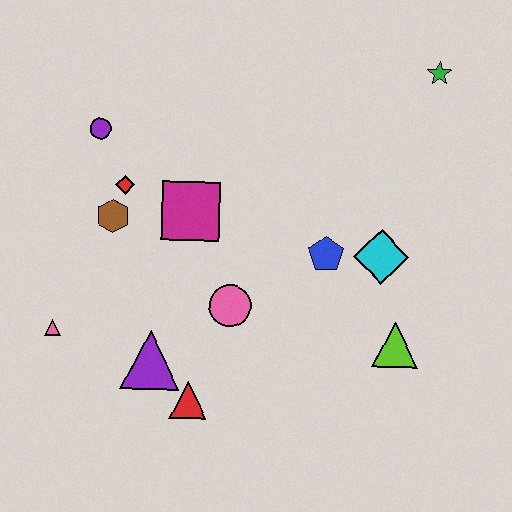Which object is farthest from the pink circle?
The green star is farthest from the pink circle.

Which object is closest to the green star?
The cyan diamond is closest to the green star.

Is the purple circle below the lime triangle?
No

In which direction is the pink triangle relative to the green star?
The pink triangle is to the left of the green star.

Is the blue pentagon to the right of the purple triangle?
Yes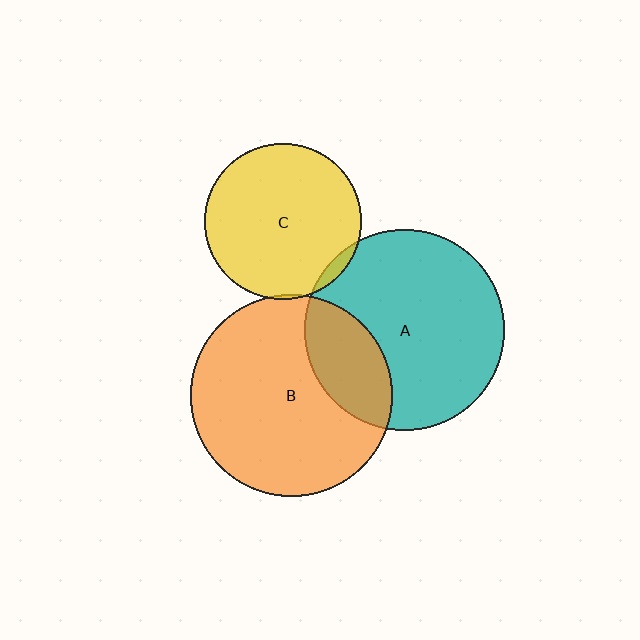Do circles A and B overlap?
Yes.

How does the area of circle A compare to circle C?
Approximately 1.6 times.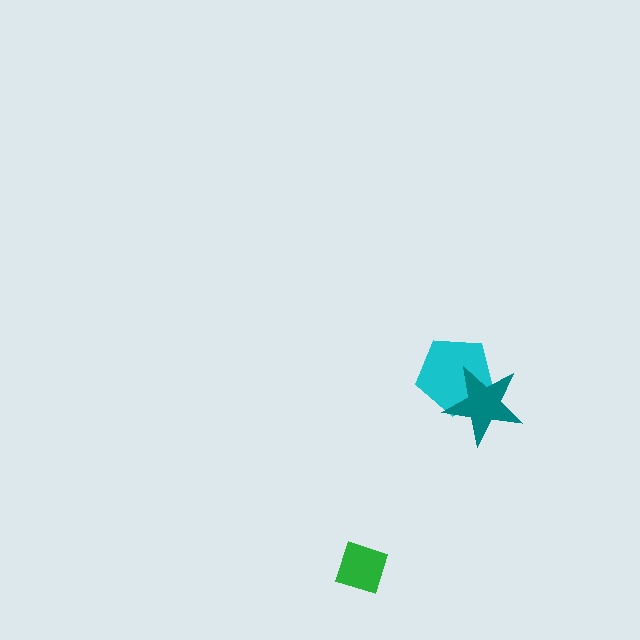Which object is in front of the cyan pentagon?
The teal star is in front of the cyan pentagon.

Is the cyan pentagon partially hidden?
Yes, it is partially covered by another shape.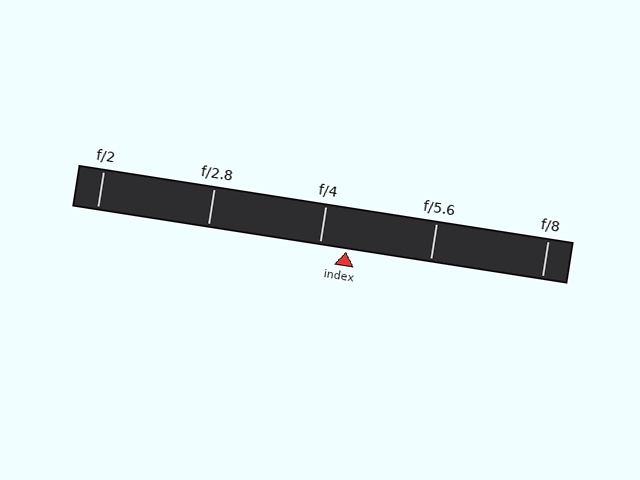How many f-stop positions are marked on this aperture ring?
There are 5 f-stop positions marked.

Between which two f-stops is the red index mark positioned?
The index mark is between f/4 and f/5.6.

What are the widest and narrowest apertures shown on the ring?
The widest aperture shown is f/2 and the narrowest is f/8.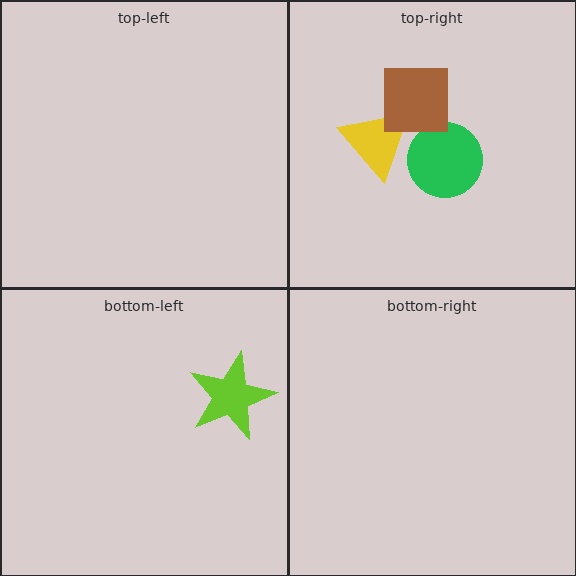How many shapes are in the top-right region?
3.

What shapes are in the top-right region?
The yellow triangle, the green circle, the brown square.